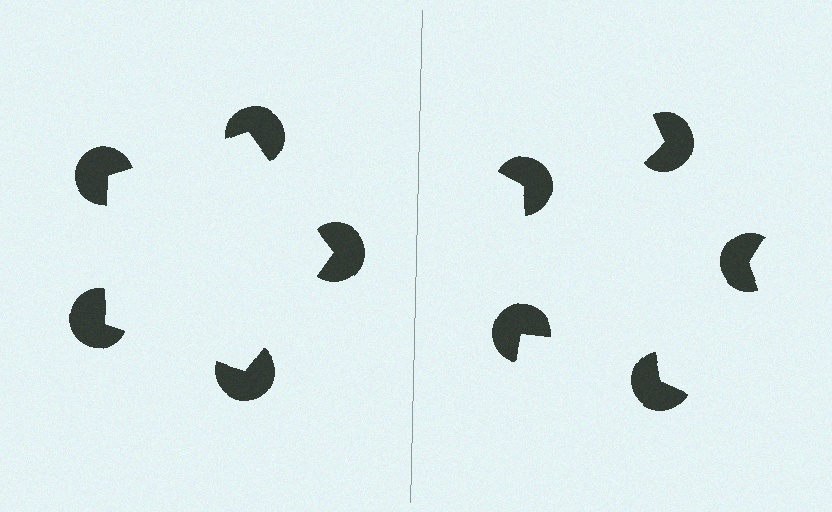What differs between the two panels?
The pac-man discs are positioned identically on both sides; only the wedge orientations differ. On the left they align to a pentagon; on the right they are misaligned.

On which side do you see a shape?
An illusory pentagon appears on the left side. On the right side the wedge cuts are rotated, so no coherent shape forms.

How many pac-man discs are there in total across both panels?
10 — 5 on each side.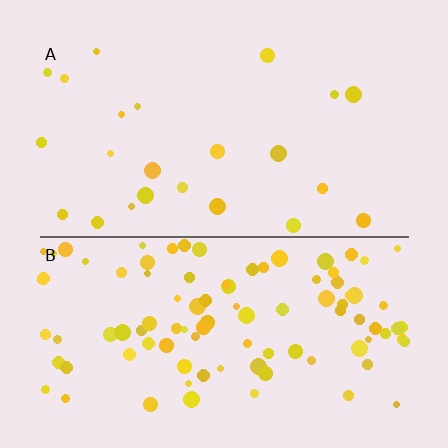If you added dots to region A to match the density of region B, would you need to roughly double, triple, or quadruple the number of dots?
Approximately quadruple.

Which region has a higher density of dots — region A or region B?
B (the bottom).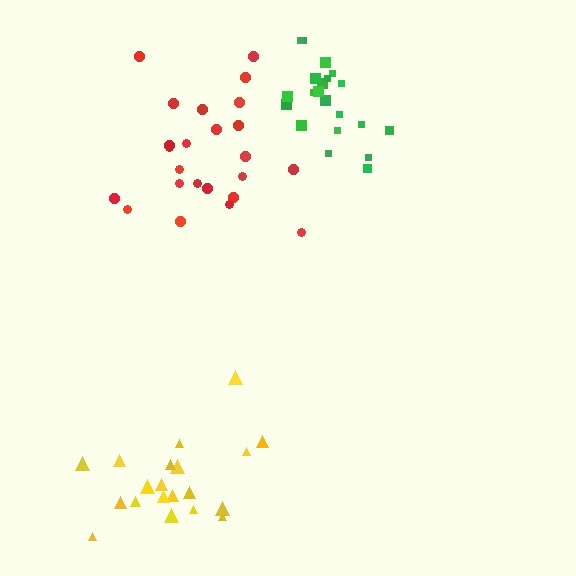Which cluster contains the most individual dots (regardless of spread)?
Red (24).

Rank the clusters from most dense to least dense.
green, yellow, red.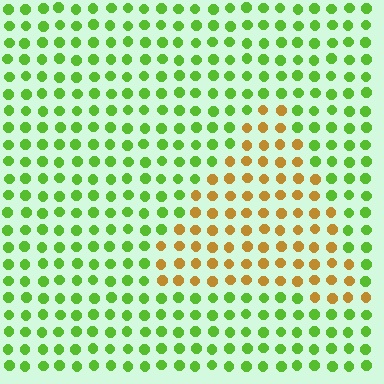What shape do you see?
I see a triangle.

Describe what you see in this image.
The image is filled with small lime elements in a uniform arrangement. A triangle-shaped region is visible where the elements are tinted to a slightly different hue, forming a subtle color boundary.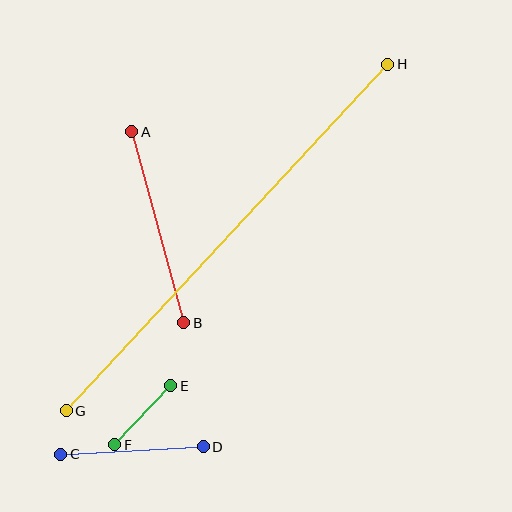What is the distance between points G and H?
The distance is approximately 473 pixels.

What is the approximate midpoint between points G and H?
The midpoint is at approximately (227, 237) pixels.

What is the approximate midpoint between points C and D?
The midpoint is at approximately (132, 451) pixels.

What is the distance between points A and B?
The distance is approximately 198 pixels.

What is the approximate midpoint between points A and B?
The midpoint is at approximately (158, 227) pixels.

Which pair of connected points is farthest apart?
Points G and H are farthest apart.